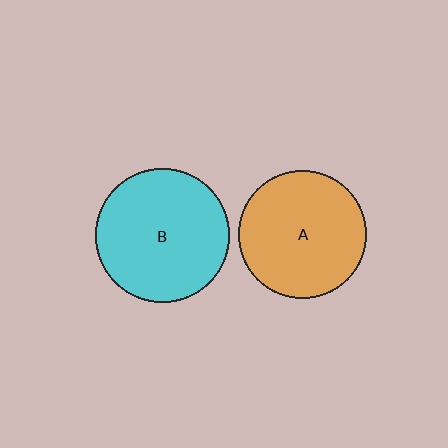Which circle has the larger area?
Circle B (cyan).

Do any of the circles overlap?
No, none of the circles overlap.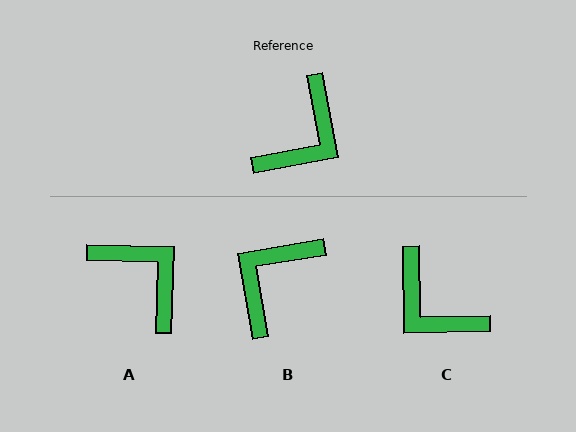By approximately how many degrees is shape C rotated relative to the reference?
Approximately 100 degrees clockwise.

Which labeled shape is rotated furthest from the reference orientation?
B, about 179 degrees away.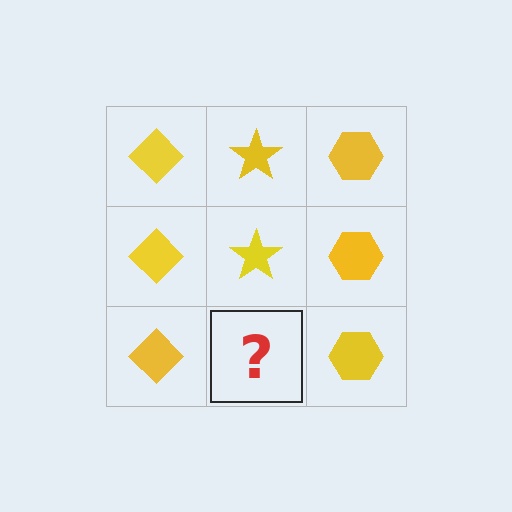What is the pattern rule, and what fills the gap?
The rule is that each column has a consistent shape. The gap should be filled with a yellow star.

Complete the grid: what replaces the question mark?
The question mark should be replaced with a yellow star.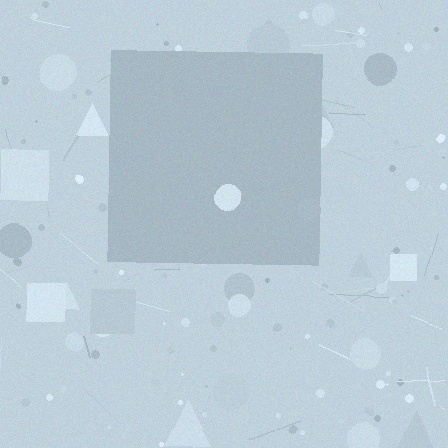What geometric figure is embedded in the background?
A square is embedded in the background.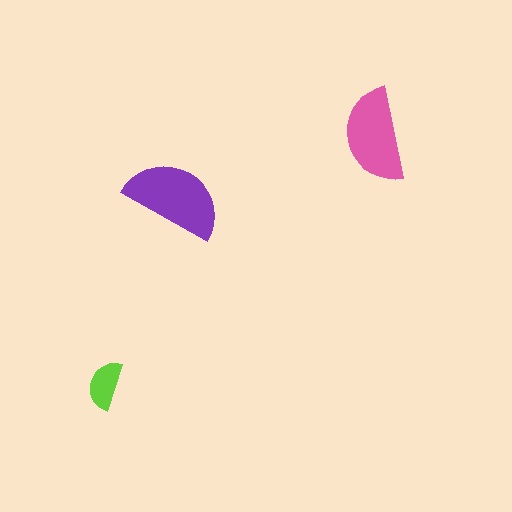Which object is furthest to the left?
The lime semicircle is leftmost.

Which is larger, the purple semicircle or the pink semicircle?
The purple one.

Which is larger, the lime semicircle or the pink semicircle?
The pink one.